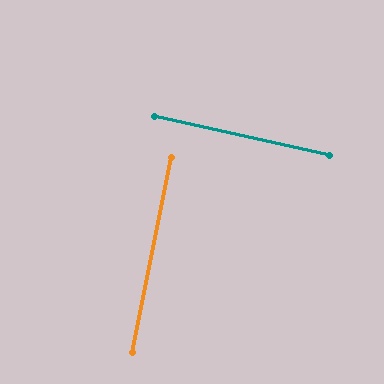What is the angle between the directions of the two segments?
Approximately 89 degrees.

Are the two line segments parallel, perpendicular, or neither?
Perpendicular — they meet at approximately 89°.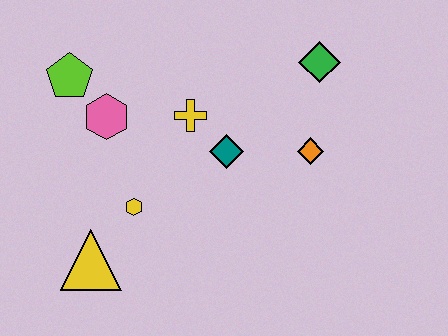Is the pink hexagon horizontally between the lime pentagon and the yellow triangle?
No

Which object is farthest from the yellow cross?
The yellow triangle is farthest from the yellow cross.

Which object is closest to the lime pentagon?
The pink hexagon is closest to the lime pentagon.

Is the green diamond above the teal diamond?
Yes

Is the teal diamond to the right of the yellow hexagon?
Yes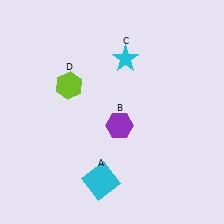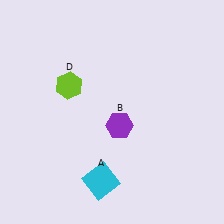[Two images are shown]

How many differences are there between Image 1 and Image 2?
There is 1 difference between the two images.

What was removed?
The cyan star (C) was removed in Image 2.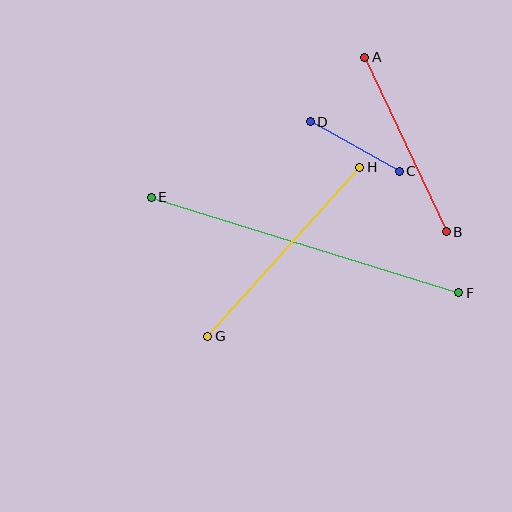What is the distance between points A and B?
The distance is approximately 193 pixels.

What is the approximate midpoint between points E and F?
The midpoint is at approximately (305, 245) pixels.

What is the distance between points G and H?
The distance is approximately 227 pixels.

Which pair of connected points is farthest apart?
Points E and F are farthest apart.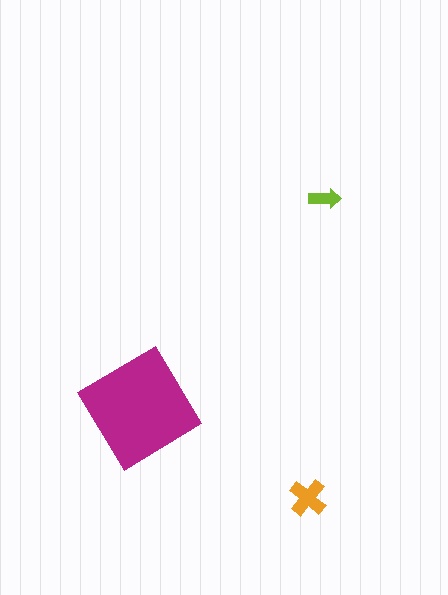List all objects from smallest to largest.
The lime arrow, the orange cross, the magenta diamond.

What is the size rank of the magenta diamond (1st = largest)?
1st.